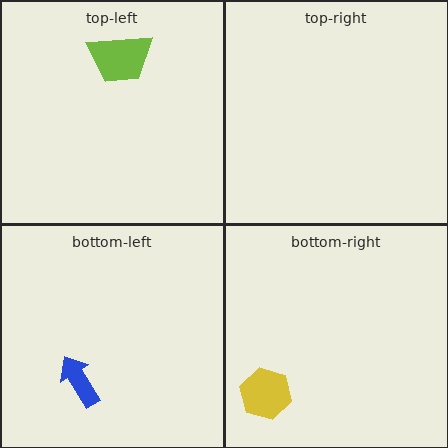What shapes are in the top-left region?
The lime trapezoid.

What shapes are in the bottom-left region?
The blue arrow.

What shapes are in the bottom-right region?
The yellow hexagon.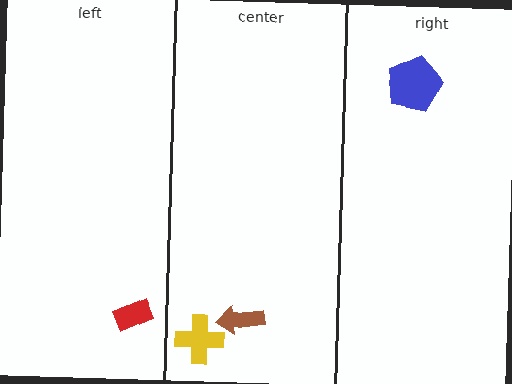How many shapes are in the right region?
1.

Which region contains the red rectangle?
The left region.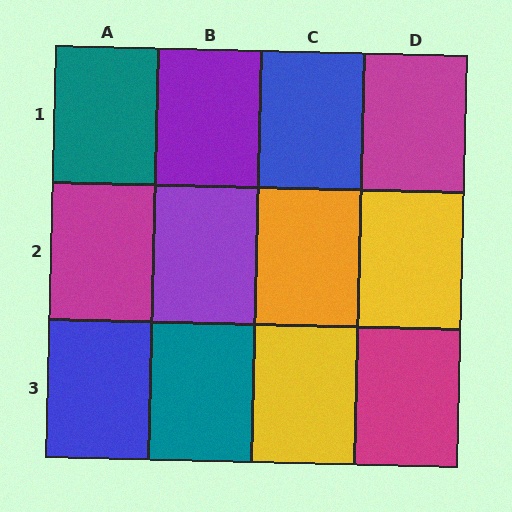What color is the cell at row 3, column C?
Yellow.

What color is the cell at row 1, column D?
Magenta.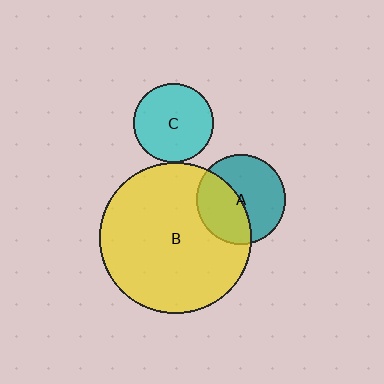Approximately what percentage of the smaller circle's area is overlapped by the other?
Approximately 5%.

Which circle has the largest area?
Circle B (yellow).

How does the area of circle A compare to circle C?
Approximately 1.3 times.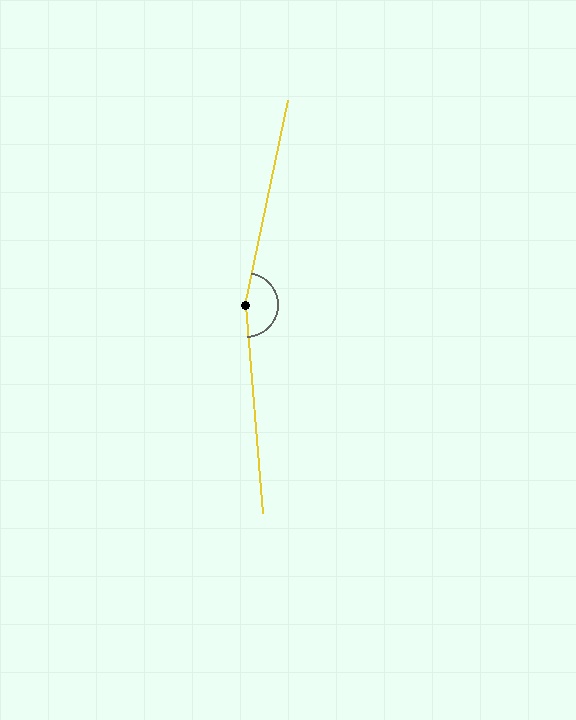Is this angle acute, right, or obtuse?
It is obtuse.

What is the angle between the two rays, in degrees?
Approximately 163 degrees.